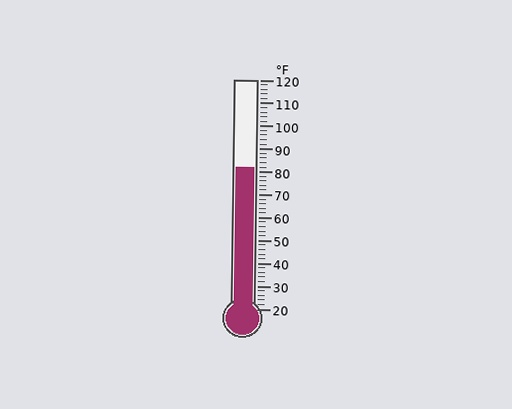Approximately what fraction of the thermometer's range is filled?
The thermometer is filled to approximately 60% of its range.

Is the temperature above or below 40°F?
The temperature is above 40°F.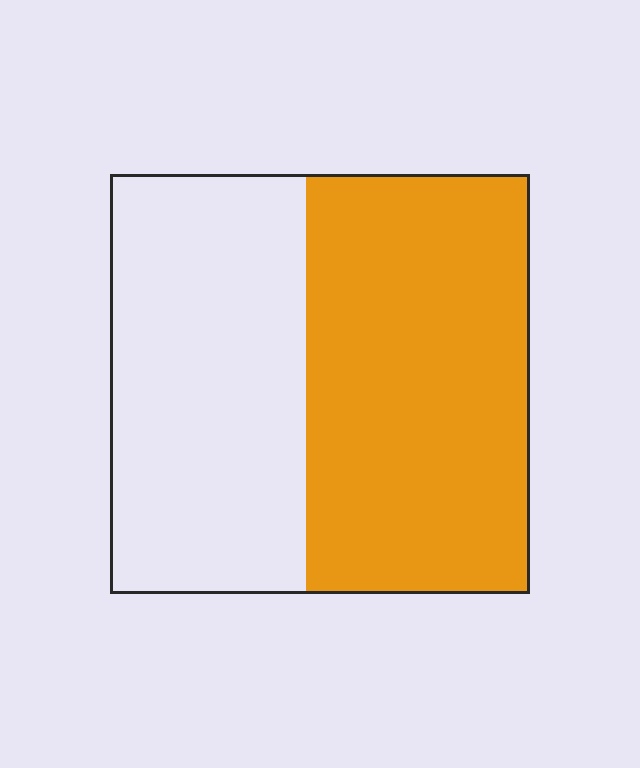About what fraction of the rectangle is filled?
About one half (1/2).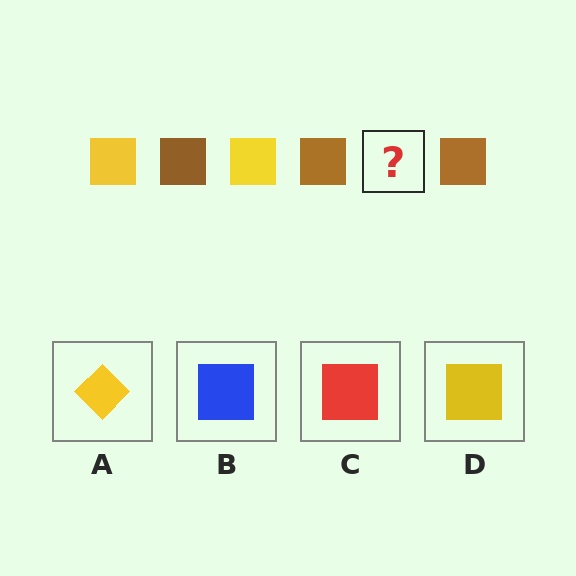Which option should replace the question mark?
Option D.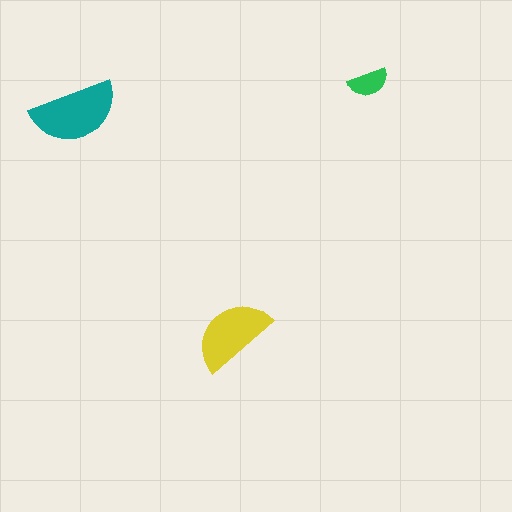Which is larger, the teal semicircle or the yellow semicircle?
The teal one.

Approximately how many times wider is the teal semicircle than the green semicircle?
About 2 times wider.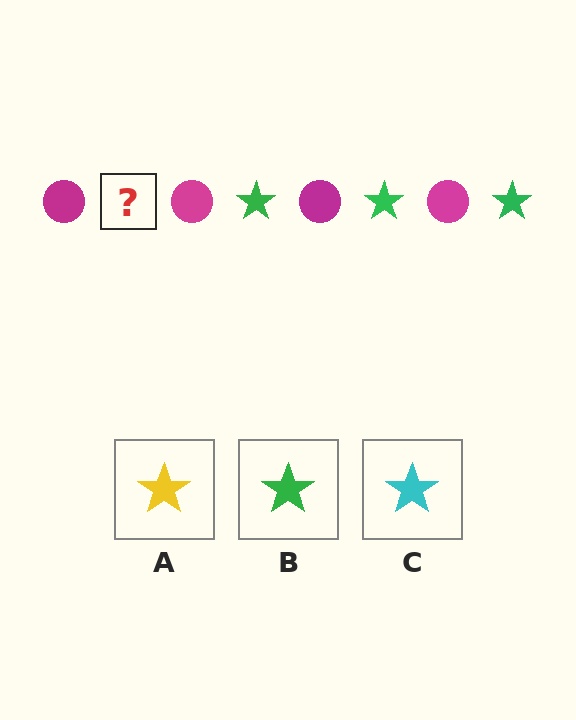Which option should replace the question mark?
Option B.